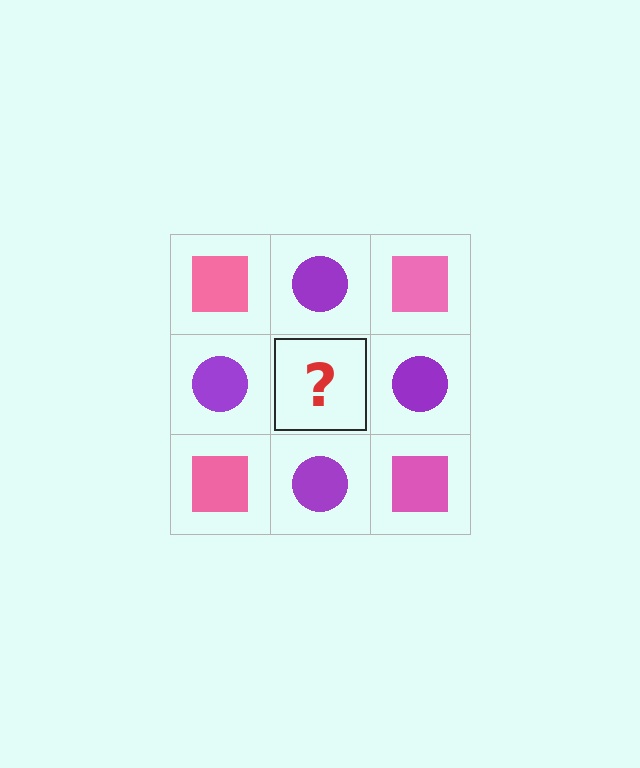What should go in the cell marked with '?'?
The missing cell should contain a pink square.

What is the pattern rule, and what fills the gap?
The rule is that it alternates pink square and purple circle in a checkerboard pattern. The gap should be filled with a pink square.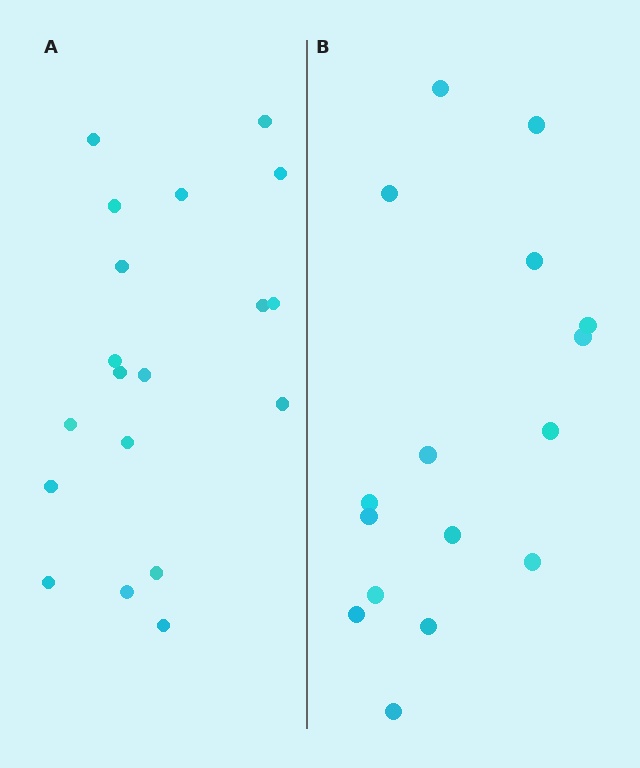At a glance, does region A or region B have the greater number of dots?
Region A (the left region) has more dots.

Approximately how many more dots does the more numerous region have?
Region A has just a few more — roughly 2 or 3 more dots than region B.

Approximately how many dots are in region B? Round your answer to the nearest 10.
About 20 dots. (The exact count is 16, which rounds to 20.)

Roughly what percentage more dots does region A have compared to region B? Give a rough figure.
About 20% more.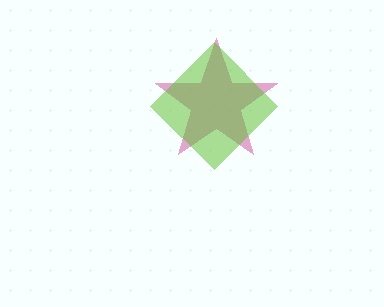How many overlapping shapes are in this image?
There are 2 overlapping shapes in the image.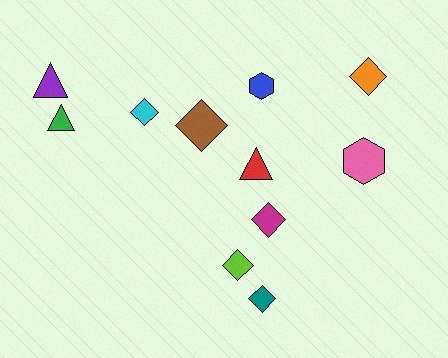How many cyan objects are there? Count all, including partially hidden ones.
There is 1 cyan object.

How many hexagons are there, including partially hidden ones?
There are 2 hexagons.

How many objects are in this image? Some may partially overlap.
There are 11 objects.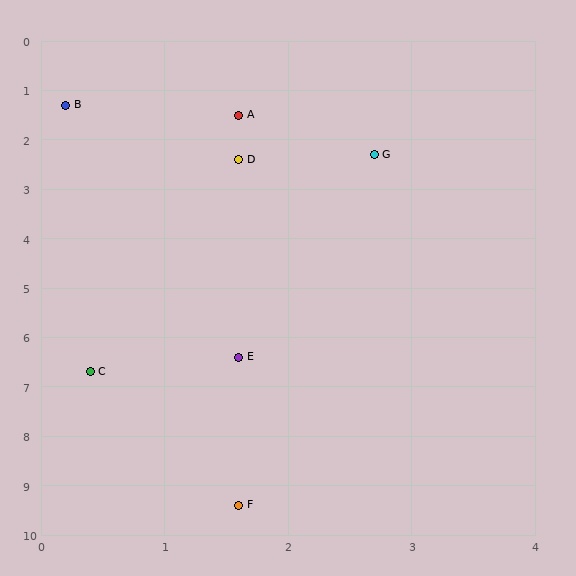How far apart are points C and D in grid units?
Points C and D are about 4.5 grid units apart.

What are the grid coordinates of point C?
Point C is at approximately (0.4, 6.7).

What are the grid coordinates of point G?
Point G is at approximately (2.7, 2.3).